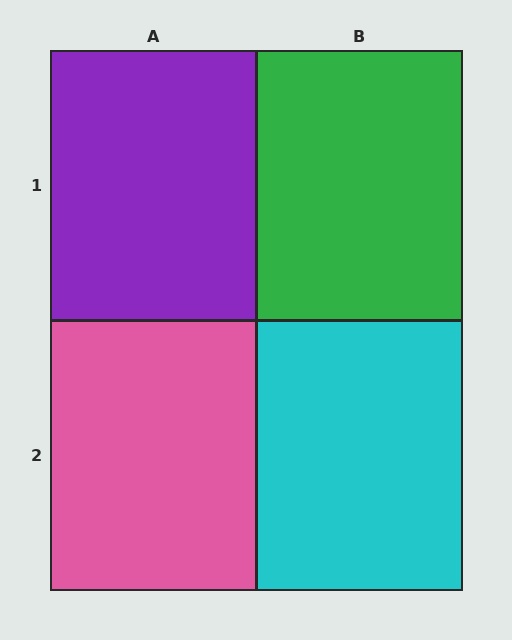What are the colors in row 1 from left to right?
Purple, green.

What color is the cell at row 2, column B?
Cyan.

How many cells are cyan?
1 cell is cyan.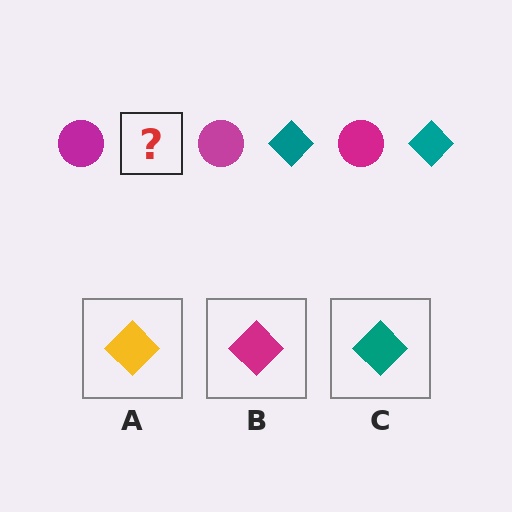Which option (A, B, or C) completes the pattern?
C.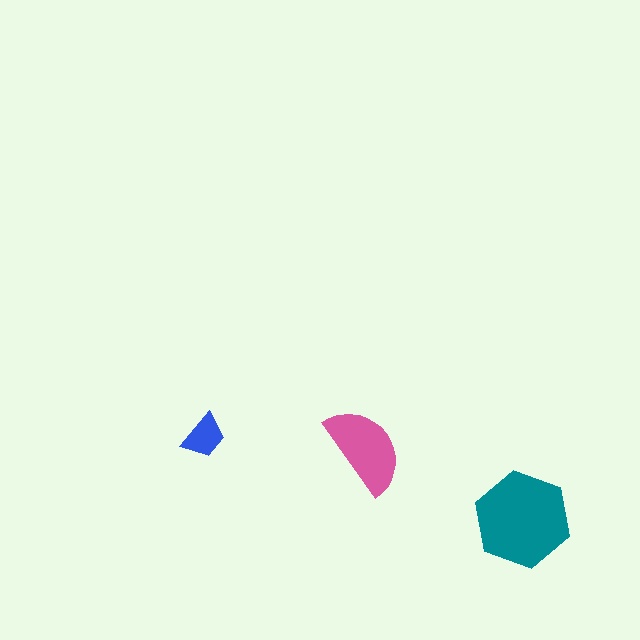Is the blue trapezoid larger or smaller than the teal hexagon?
Smaller.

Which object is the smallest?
The blue trapezoid.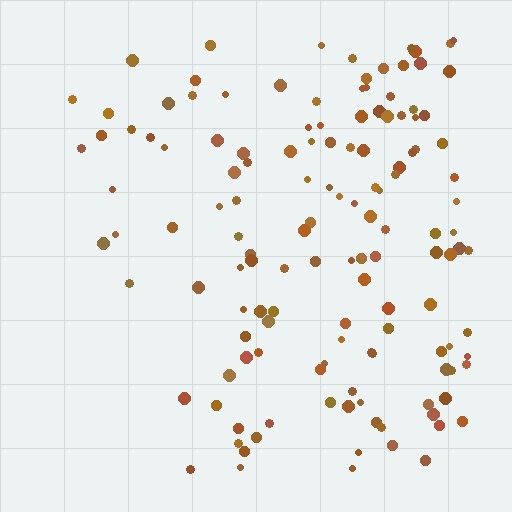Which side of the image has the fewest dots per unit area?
The left.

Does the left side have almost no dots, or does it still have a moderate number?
Still a moderate number, just noticeably fewer than the right.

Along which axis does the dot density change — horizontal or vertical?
Horizontal.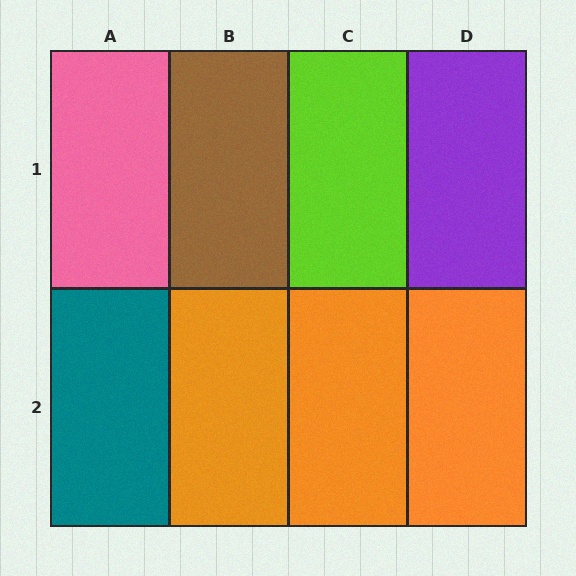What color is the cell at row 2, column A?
Teal.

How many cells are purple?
1 cell is purple.